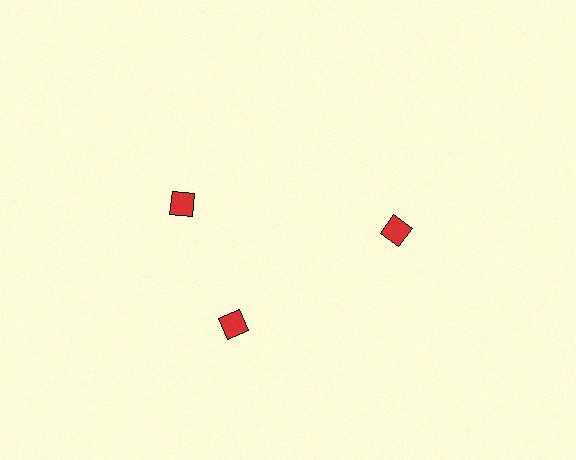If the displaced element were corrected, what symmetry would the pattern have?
It would have 3-fold rotational symmetry — the pattern would map onto itself every 120 degrees.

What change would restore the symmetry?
The symmetry would be restored by rotating it back into even spacing with its neighbors so that all 3 diamonds sit at equal angles and equal distance from the center.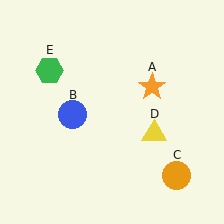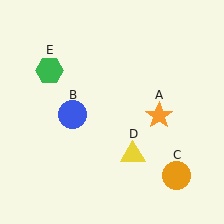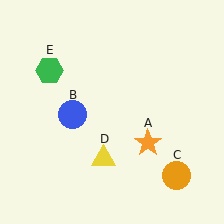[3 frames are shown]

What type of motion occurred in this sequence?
The orange star (object A), yellow triangle (object D) rotated clockwise around the center of the scene.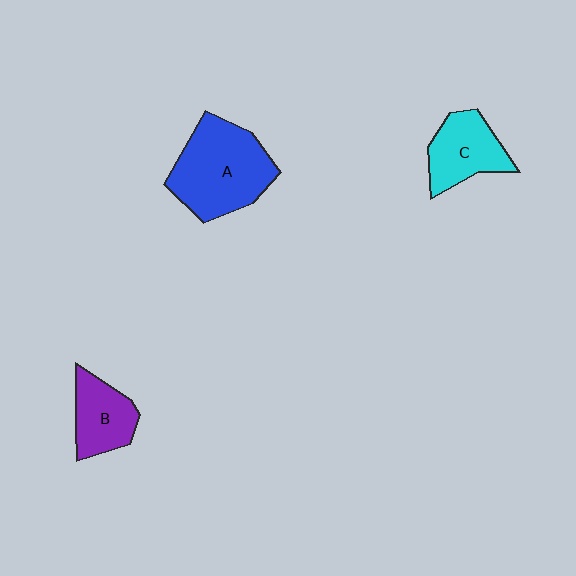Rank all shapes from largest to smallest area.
From largest to smallest: A (blue), C (cyan), B (purple).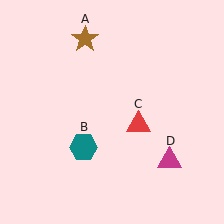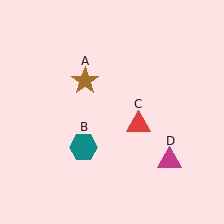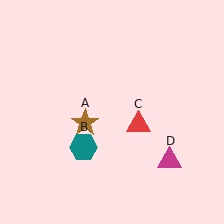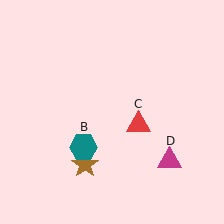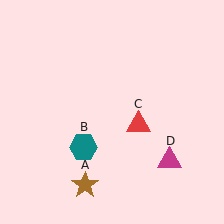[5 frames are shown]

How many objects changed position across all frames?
1 object changed position: brown star (object A).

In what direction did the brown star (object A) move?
The brown star (object A) moved down.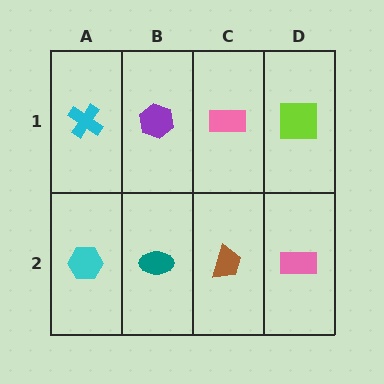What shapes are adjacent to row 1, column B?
A teal ellipse (row 2, column B), a cyan cross (row 1, column A), a pink rectangle (row 1, column C).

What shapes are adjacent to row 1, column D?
A pink rectangle (row 2, column D), a pink rectangle (row 1, column C).